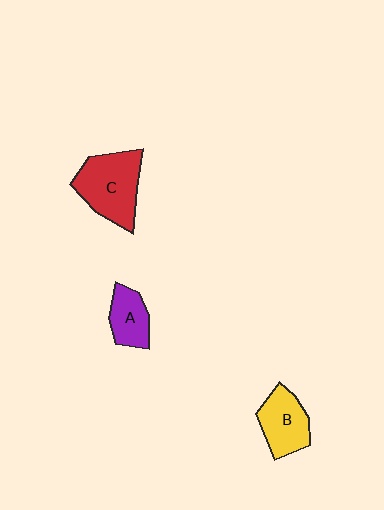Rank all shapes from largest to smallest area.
From largest to smallest: C (red), B (yellow), A (purple).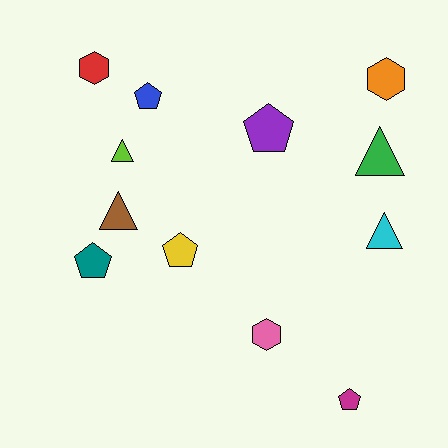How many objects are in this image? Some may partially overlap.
There are 12 objects.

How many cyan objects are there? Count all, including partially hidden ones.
There is 1 cyan object.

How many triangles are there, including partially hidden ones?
There are 4 triangles.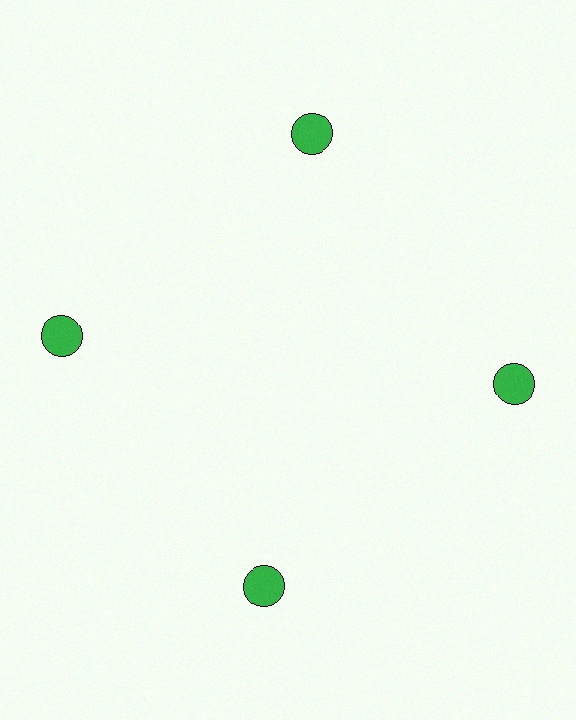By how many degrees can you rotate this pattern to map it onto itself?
The pattern maps onto itself every 90 degrees of rotation.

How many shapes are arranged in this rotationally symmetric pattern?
There are 4 shapes, arranged in 4 groups of 1.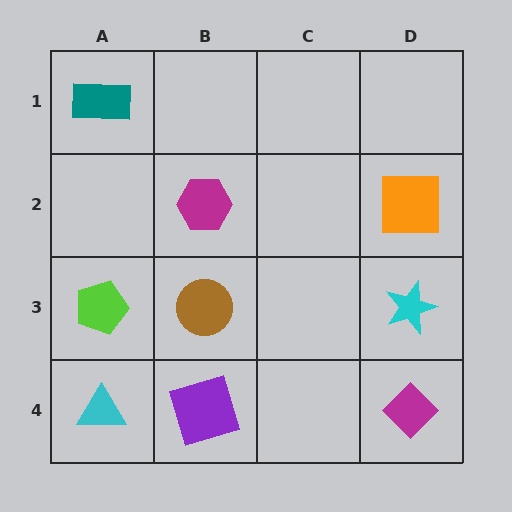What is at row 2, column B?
A magenta hexagon.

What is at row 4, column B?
A purple square.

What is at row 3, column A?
A lime pentagon.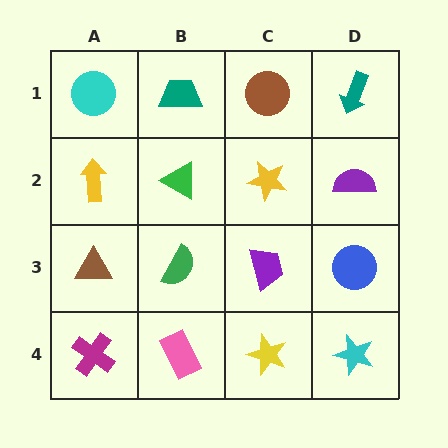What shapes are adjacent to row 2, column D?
A teal arrow (row 1, column D), a blue circle (row 3, column D), a yellow star (row 2, column C).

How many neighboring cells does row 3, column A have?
3.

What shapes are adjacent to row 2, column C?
A brown circle (row 1, column C), a purple trapezoid (row 3, column C), a green triangle (row 2, column B), a purple semicircle (row 2, column D).